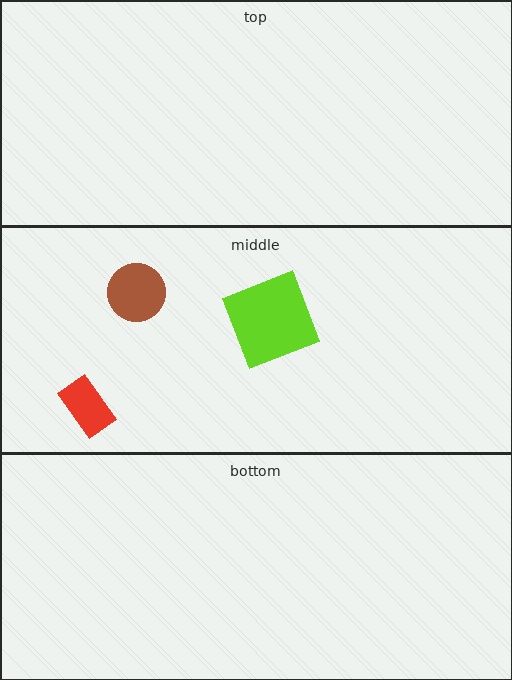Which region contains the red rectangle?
The middle region.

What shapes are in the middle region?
The red rectangle, the brown circle, the lime square.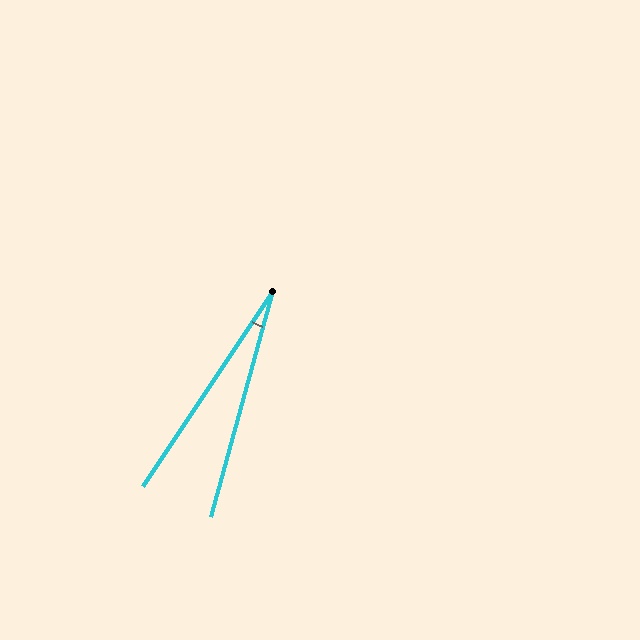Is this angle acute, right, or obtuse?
It is acute.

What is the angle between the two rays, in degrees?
Approximately 18 degrees.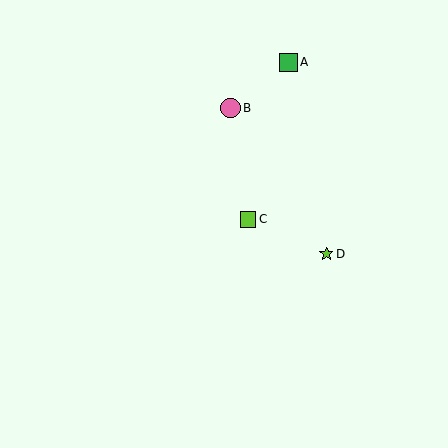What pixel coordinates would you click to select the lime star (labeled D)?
Click at (326, 254) to select the lime star D.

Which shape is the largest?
The pink circle (labeled B) is the largest.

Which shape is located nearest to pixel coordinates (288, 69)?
The green square (labeled A) at (288, 62) is nearest to that location.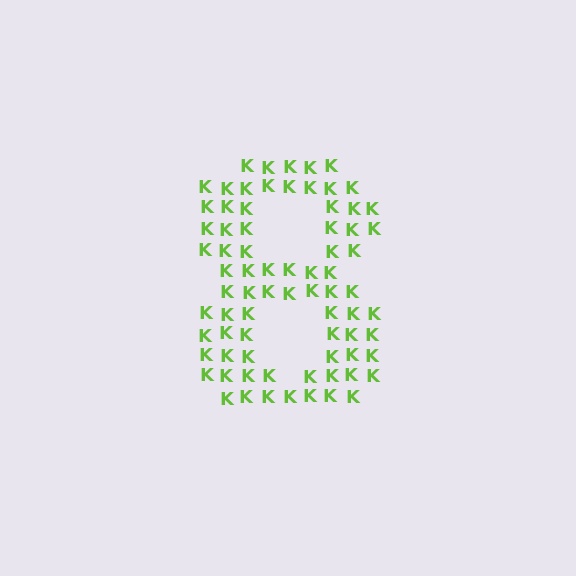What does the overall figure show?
The overall figure shows the digit 8.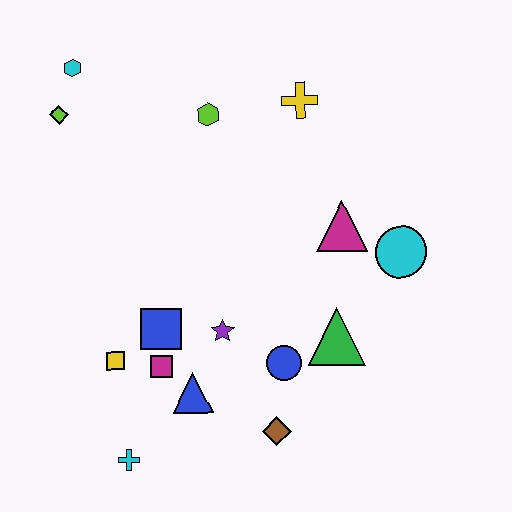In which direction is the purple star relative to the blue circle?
The purple star is to the left of the blue circle.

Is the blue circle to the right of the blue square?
Yes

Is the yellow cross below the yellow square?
No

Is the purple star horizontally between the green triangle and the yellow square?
Yes